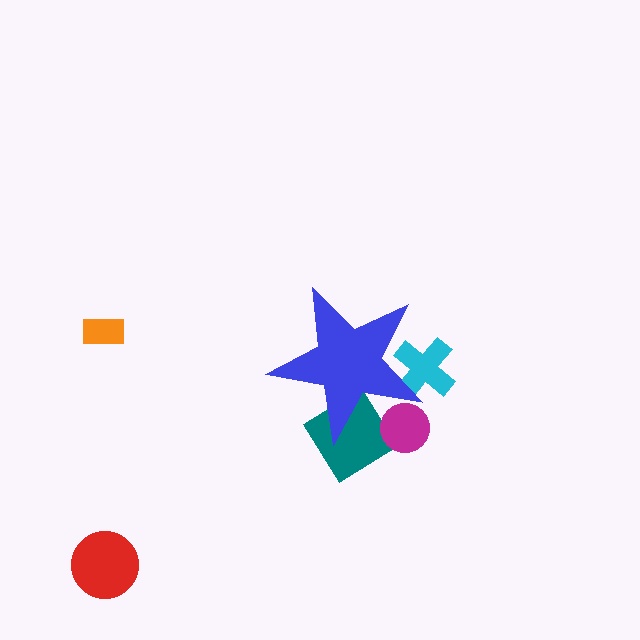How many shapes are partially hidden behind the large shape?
3 shapes are partially hidden.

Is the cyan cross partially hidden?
Yes, the cyan cross is partially hidden behind the blue star.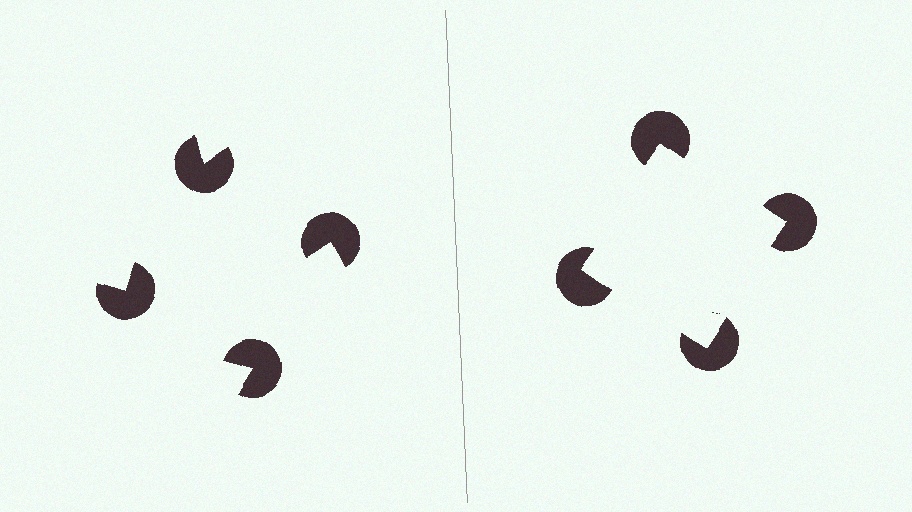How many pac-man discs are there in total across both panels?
8 — 4 on each side.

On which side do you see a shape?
An illusory square appears on the right side. On the left side the wedge cuts are rotated, so no coherent shape forms.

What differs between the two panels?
The pac-man discs are positioned identically on both sides; only the wedge orientations differ. On the right they align to a square; on the left they are misaligned.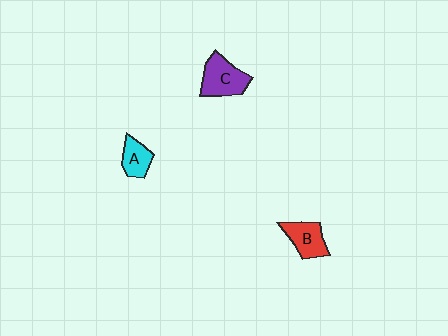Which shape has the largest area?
Shape C (purple).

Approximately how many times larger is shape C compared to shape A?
Approximately 1.7 times.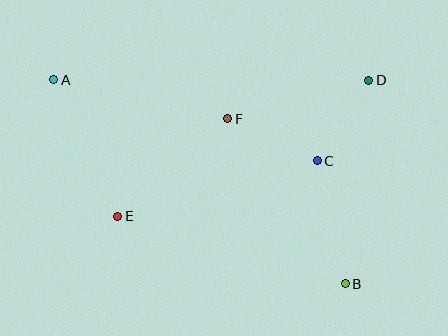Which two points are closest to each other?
Points C and D are closest to each other.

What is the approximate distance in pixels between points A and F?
The distance between A and F is approximately 178 pixels.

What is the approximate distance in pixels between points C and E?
The distance between C and E is approximately 207 pixels.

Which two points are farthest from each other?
Points A and B are farthest from each other.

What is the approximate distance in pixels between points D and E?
The distance between D and E is approximately 286 pixels.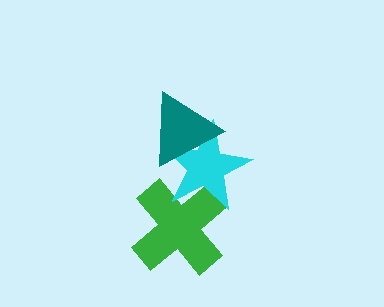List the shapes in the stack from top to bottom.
From top to bottom: the teal triangle, the cyan star, the green cross.